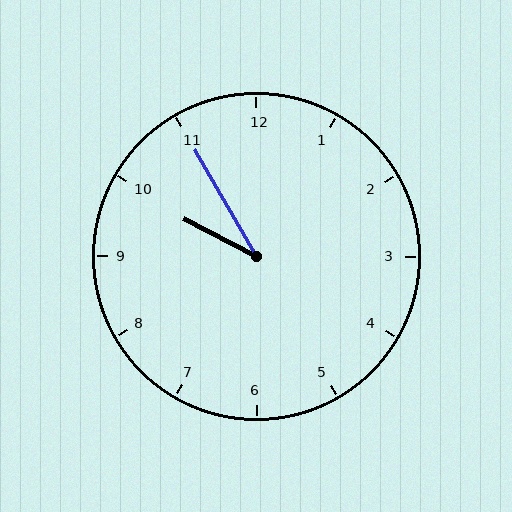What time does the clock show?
9:55.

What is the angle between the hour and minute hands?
Approximately 32 degrees.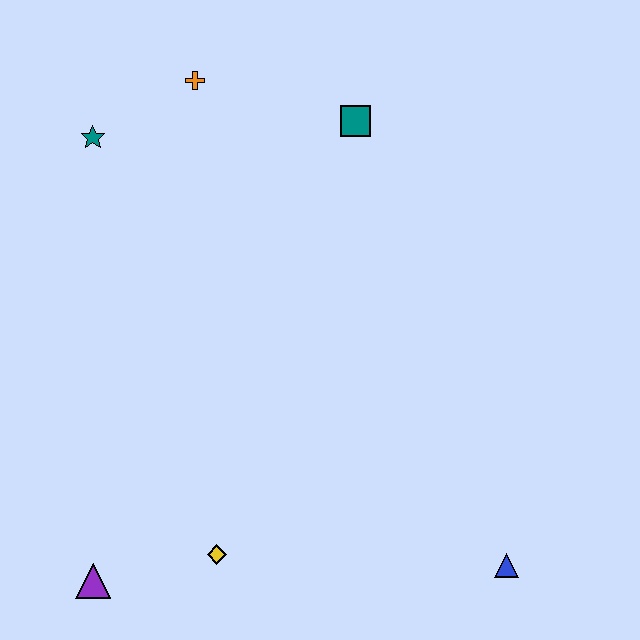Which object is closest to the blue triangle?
The yellow diamond is closest to the blue triangle.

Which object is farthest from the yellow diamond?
The orange cross is farthest from the yellow diamond.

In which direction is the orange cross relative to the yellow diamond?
The orange cross is above the yellow diamond.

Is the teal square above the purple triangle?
Yes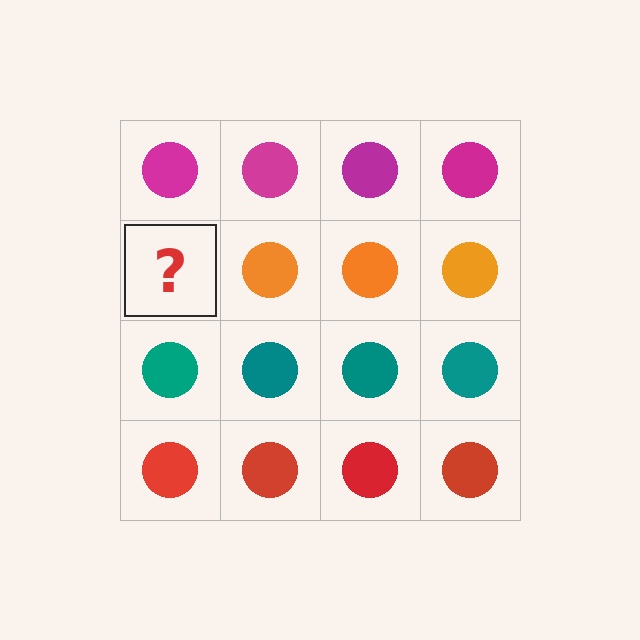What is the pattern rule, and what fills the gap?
The rule is that each row has a consistent color. The gap should be filled with an orange circle.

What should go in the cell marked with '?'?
The missing cell should contain an orange circle.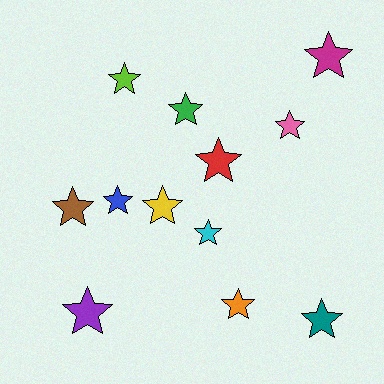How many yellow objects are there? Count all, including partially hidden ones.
There is 1 yellow object.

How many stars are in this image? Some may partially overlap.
There are 12 stars.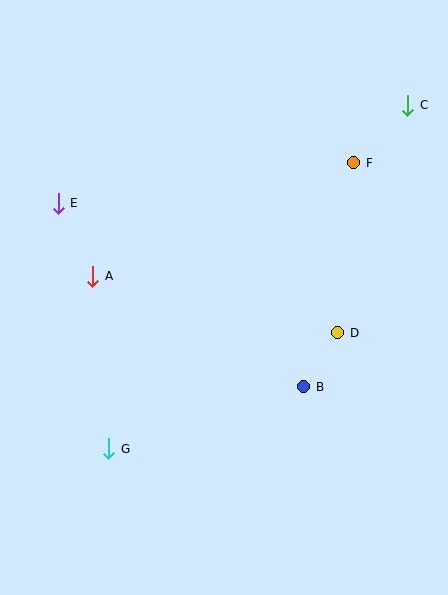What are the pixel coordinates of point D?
Point D is at (338, 333).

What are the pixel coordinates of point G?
Point G is at (109, 449).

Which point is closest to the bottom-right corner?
Point B is closest to the bottom-right corner.